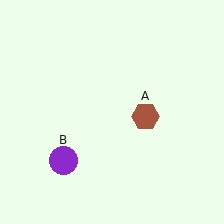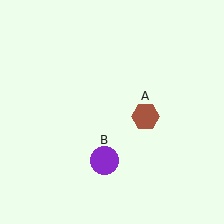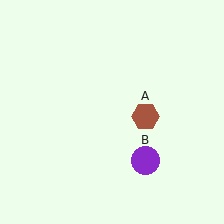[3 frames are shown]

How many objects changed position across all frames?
1 object changed position: purple circle (object B).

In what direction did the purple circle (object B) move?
The purple circle (object B) moved right.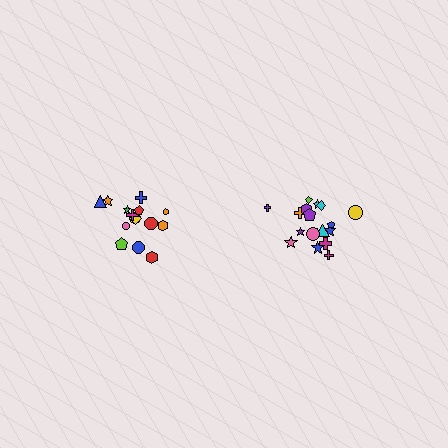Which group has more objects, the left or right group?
The right group.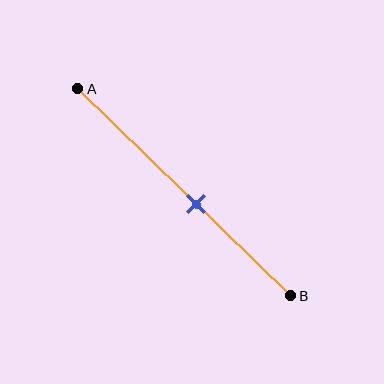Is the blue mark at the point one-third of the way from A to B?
No, the mark is at about 55% from A, not at the 33% one-third point.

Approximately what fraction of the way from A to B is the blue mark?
The blue mark is approximately 55% of the way from A to B.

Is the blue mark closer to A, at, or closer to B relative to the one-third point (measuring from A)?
The blue mark is closer to point B than the one-third point of segment AB.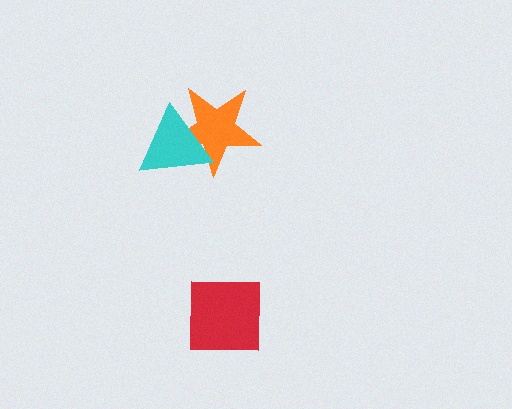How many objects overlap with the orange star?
1 object overlaps with the orange star.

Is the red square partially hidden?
No, no other shape covers it.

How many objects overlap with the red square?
0 objects overlap with the red square.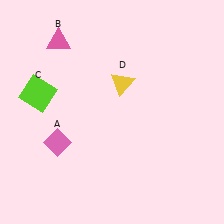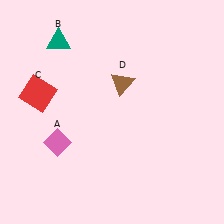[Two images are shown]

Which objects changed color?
B changed from pink to teal. C changed from lime to red. D changed from yellow to brown.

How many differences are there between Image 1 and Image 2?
There are 3 differences between the two images.